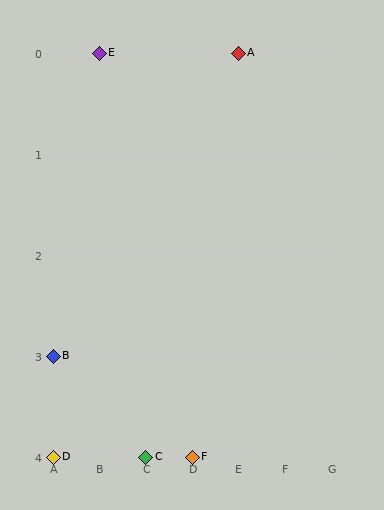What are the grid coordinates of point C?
Point C is at grid coordinates (C, 4).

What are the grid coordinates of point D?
Point D is at grid coordinates (A, 4).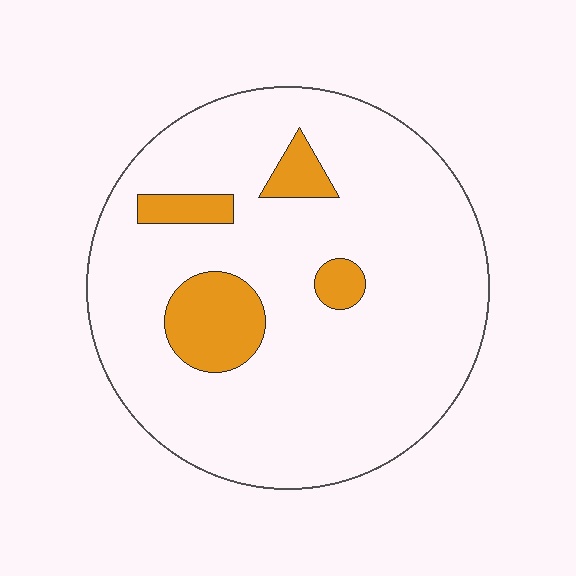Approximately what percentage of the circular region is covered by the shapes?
Approximately 15%.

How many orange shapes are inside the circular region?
4.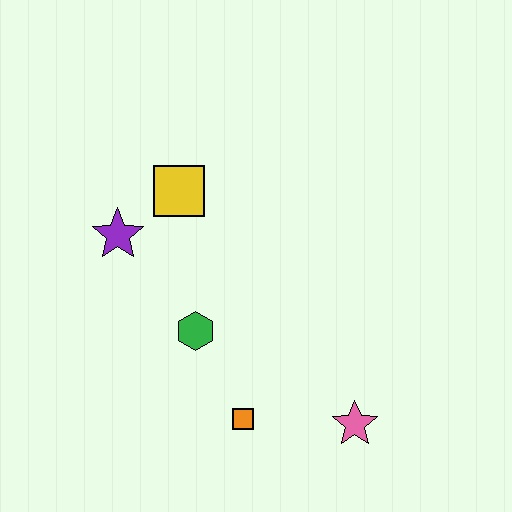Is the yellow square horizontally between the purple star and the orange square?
Yes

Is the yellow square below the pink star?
No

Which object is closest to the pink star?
The orange square is closest to the pink star.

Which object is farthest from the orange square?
The yellow square is farthest from the orange square.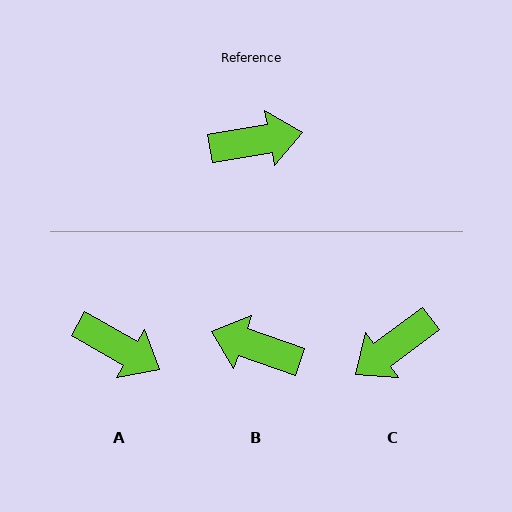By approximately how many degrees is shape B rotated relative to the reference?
Approximately 151 degrees counter-clockwise.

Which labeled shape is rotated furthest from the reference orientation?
C, about 153 degrees away.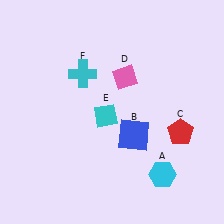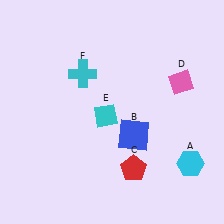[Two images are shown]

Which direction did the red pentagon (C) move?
The red pentagon (C) moved left.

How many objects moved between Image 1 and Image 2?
3 objects moved between the two images.